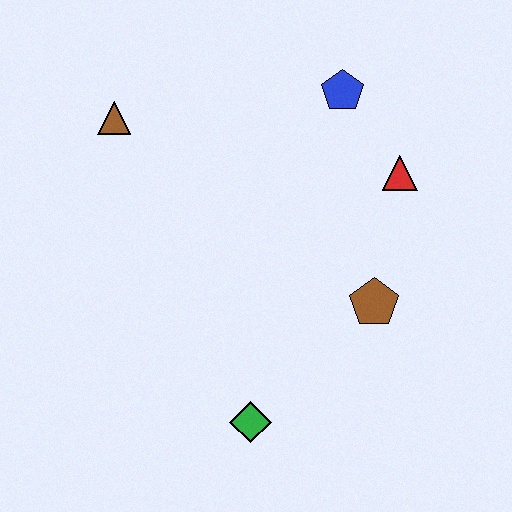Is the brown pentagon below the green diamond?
No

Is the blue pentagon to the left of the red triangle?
Yes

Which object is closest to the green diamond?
The brown pentagon is closest to the green diamond.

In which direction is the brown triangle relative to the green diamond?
The brown triangle is above the green diamond.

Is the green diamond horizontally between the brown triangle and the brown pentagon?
Yes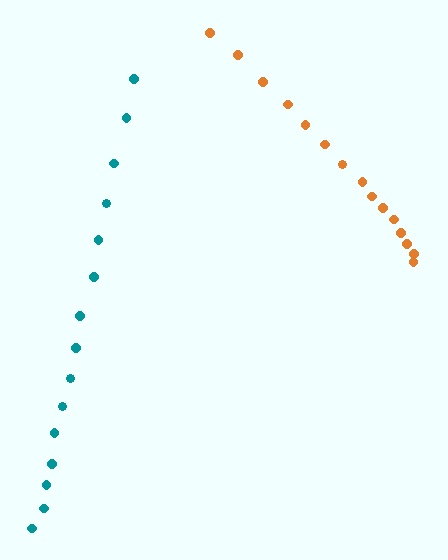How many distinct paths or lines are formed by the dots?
There are 2 distinct paths.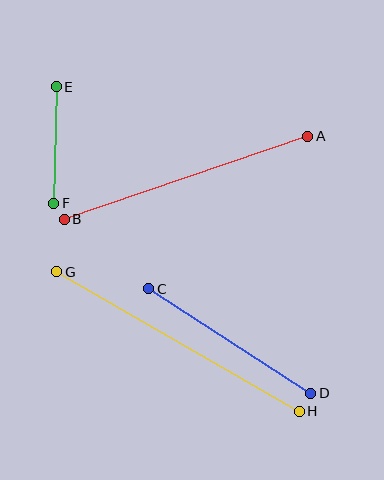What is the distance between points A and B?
The distance is approximately 257 pixels.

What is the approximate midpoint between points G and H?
The midpoint is at approximately (178, 341) pixels.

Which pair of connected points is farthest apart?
Points G and H are farthest apart.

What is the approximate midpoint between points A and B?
The midpoint is at approximately (186, 178) pixels.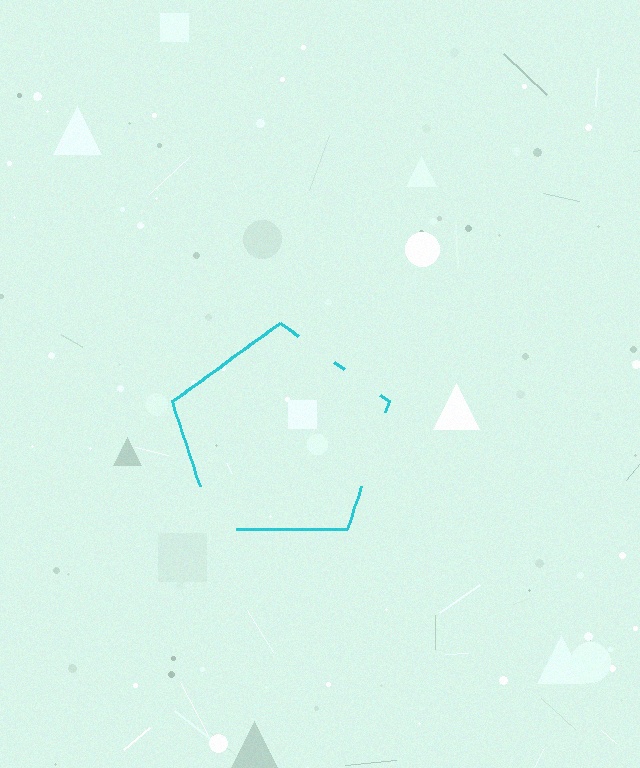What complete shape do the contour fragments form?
The contour fragments form a pentagon.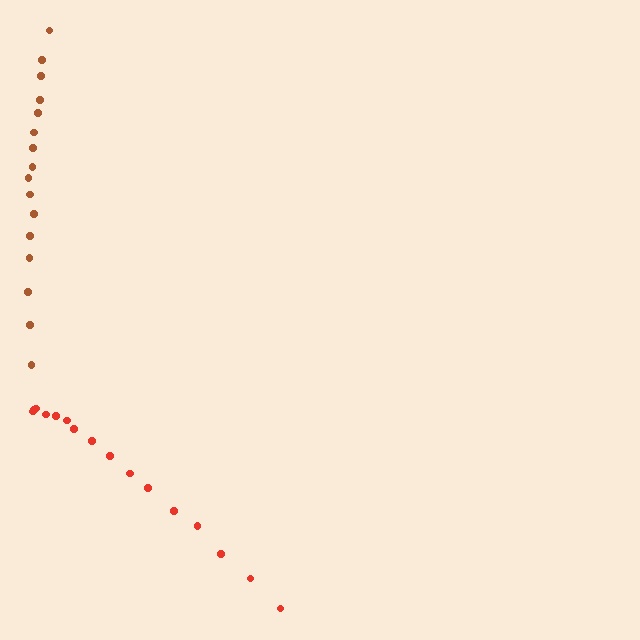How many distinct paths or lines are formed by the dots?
There are 2 distinct paths.